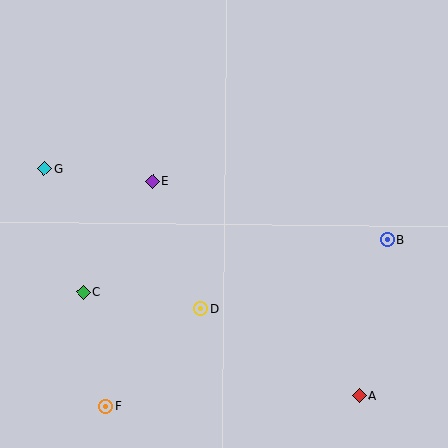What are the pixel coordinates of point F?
Point F is at (106, 406).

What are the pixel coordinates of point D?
Point D is at (201, 308).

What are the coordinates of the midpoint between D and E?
The midpoint between D and E is at (177, 245).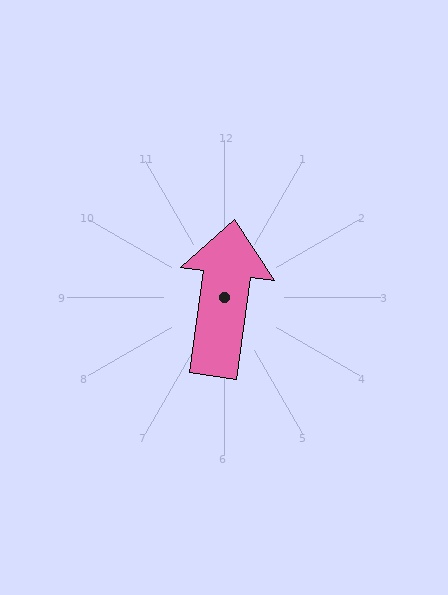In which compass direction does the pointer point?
North.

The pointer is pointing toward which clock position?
Roughly 12 o'clock.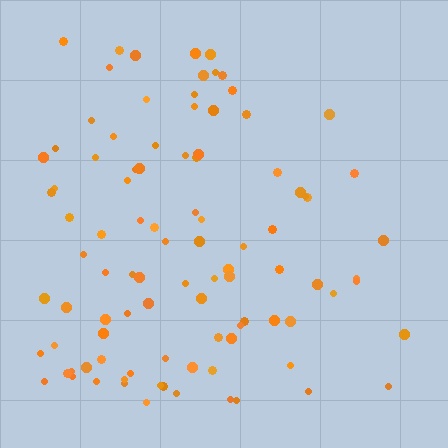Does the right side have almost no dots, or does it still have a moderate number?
Still a moderate number, just noticeably fewer than the left.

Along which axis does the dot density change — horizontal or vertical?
Horizontal.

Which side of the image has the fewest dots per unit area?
The right.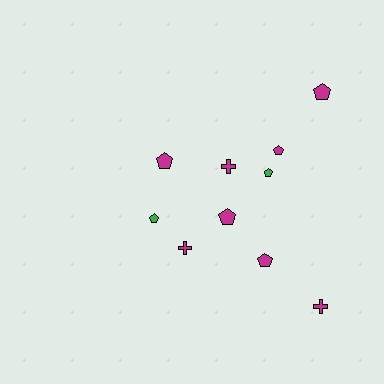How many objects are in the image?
There are 10 objects.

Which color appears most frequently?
Magenta, with 8 objects.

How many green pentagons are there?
There are 2 green pentagons.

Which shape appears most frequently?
Pentagon, with 7 objects.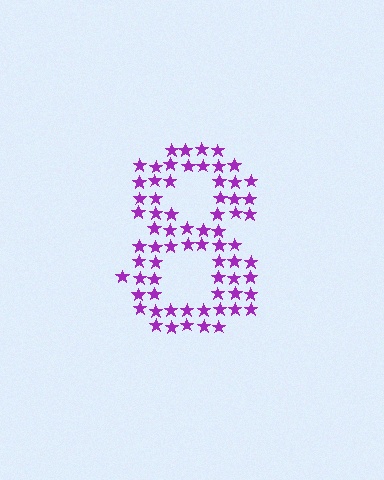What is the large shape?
The large shape is the digit 8.